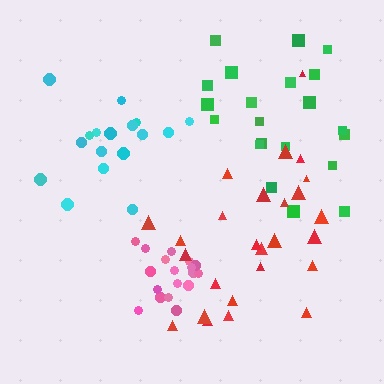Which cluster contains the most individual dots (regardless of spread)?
Red (26).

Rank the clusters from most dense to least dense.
pink, cyan, red, green.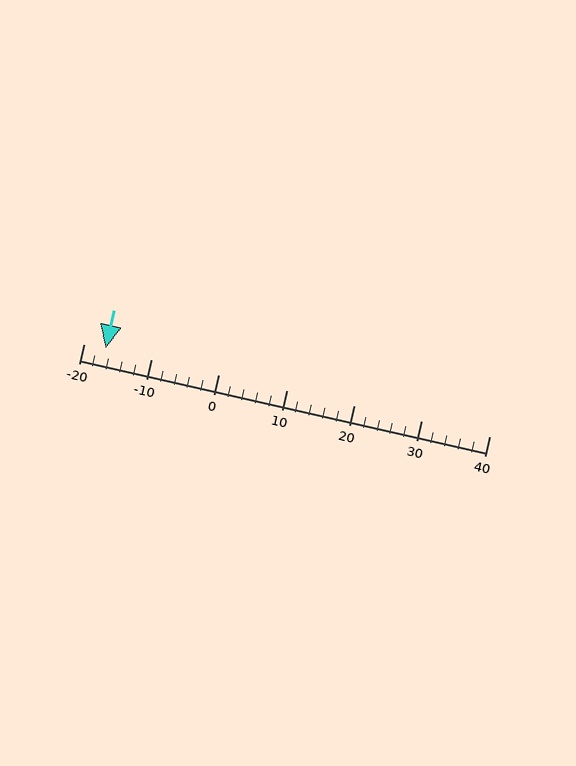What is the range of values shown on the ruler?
The ruler shows values from -20 to 40.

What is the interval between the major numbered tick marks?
The major tick marks are spaced 10 units apart.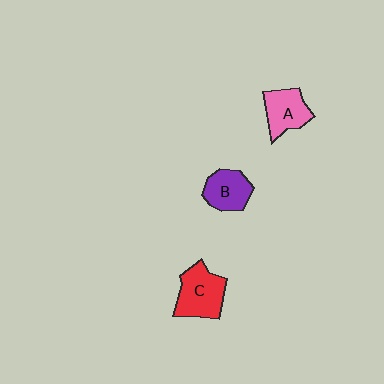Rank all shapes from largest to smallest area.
From largest to smallest: C (red), A (pink), B (purple).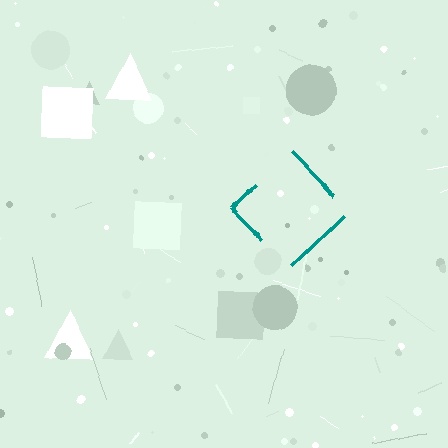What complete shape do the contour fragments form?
The contour fragments form a diamond.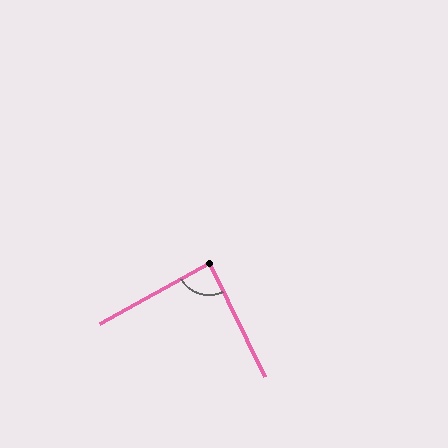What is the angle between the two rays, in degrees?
Approximately 87 degrees.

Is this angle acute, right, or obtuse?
It is approximately a right angle.